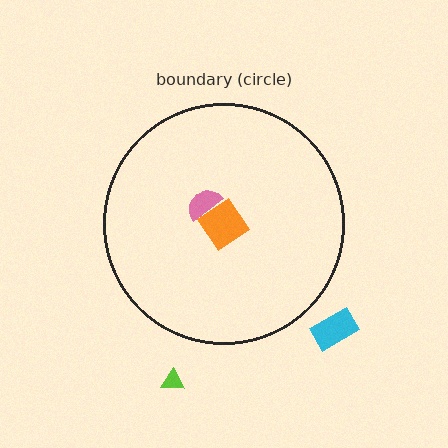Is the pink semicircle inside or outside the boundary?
Inside.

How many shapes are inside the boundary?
2 inside, 2 outside.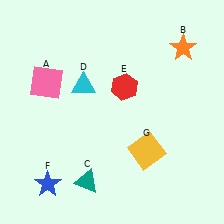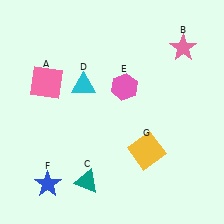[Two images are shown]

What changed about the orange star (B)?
In Image 1, B is orange. In Image 2, it changed to pink.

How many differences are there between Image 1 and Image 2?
There are 2 differences between the two images.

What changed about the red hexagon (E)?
In Image 1, E is red. In Image 2, it changed to pink.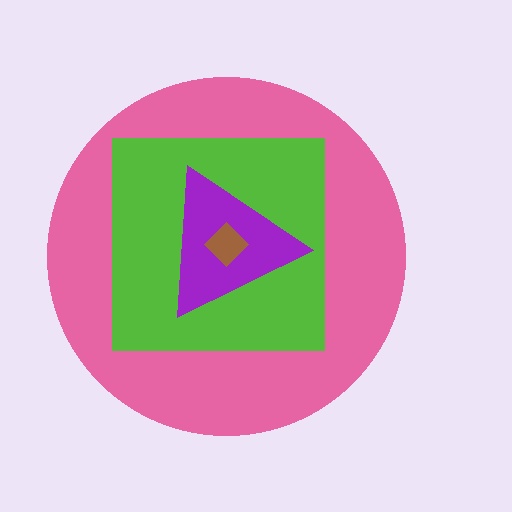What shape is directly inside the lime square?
The purple triangle.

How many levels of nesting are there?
4.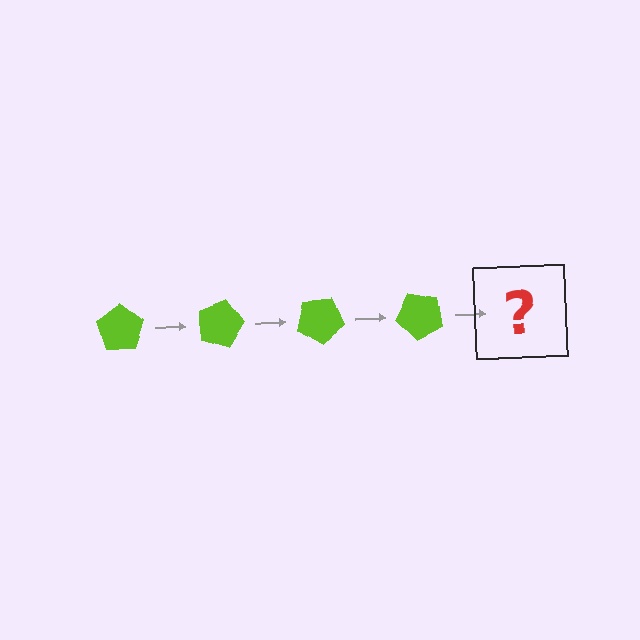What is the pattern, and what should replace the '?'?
The pattern is that the pentagon rotates 15 degrees each step. The '?' should be a lime pentagon rotated 60 degrees.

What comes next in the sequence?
The next element should be a lime pentagon rotated 60 degrees.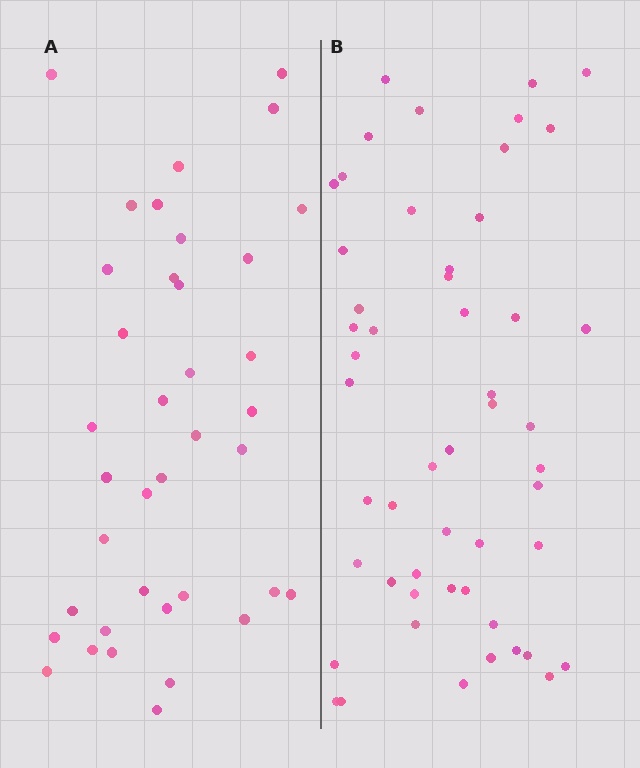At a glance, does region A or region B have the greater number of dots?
Region B (the right region) has more dots.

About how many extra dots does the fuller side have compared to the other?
Region B has approximately 15 more dots than region A.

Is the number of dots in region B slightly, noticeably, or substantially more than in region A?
Region B has noticeably more, but not dramatically so. The ratio is roughly 1.4 to 1.